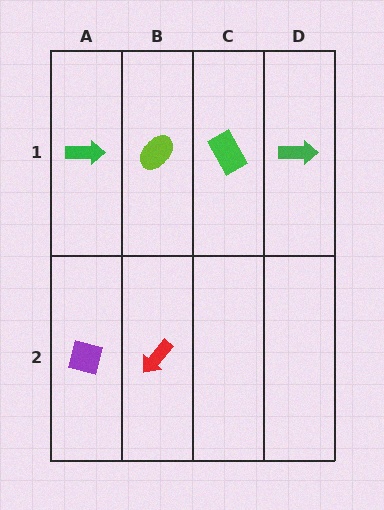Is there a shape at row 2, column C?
No, that cell is empty.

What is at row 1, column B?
A lime ellipse.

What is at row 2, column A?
A purple square.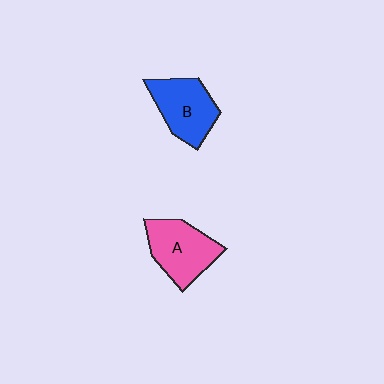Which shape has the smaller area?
Shape B (blue).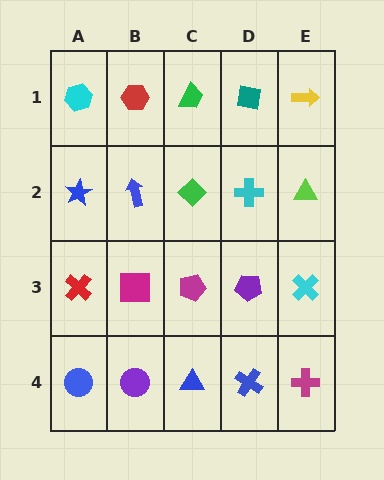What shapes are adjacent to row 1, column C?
A green diamond (row 2, column C), a red hexagon (row 1, column B), a teal square (row 1, column D).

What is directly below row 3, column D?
A blue cross.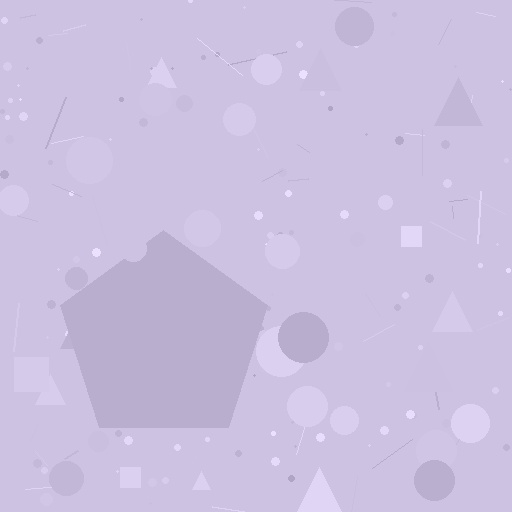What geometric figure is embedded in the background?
A pentagon is embedded in the background.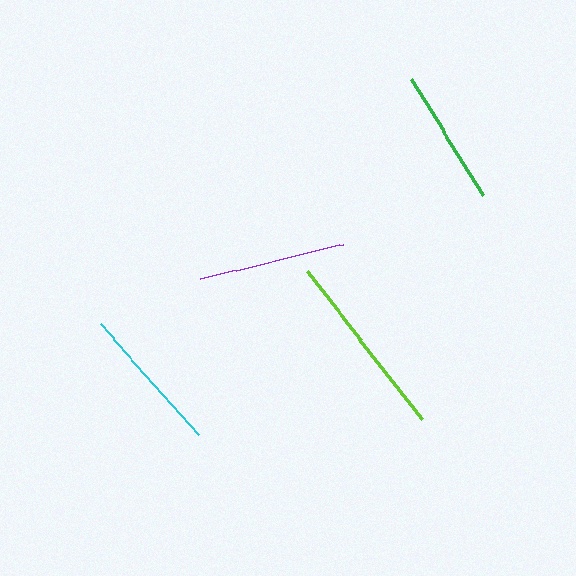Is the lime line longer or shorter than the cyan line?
The lime line is longer than the cyan line.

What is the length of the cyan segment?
The cyan segment is approximately 148 pixels long.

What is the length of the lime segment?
The lime segment is approximately 187 pixels long.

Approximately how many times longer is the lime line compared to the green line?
The lime line is approximately 1.4 times the length of the green line.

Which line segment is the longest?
The lime line is the longest at approximately 187 pixels.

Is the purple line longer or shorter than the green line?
The purple line is longer than the green line.